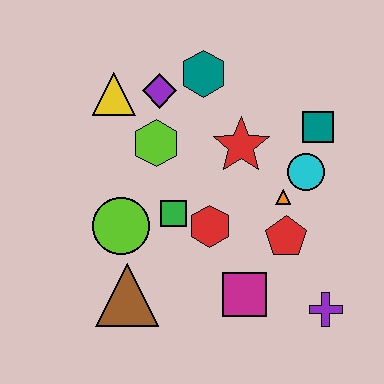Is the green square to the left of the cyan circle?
Yes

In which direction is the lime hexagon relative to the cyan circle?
The lime hexagon is to the left of the cyan circle.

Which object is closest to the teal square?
The cyan circle is closest to the teal square.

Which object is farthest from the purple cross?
The yellow triangle is farthest from the purple cross.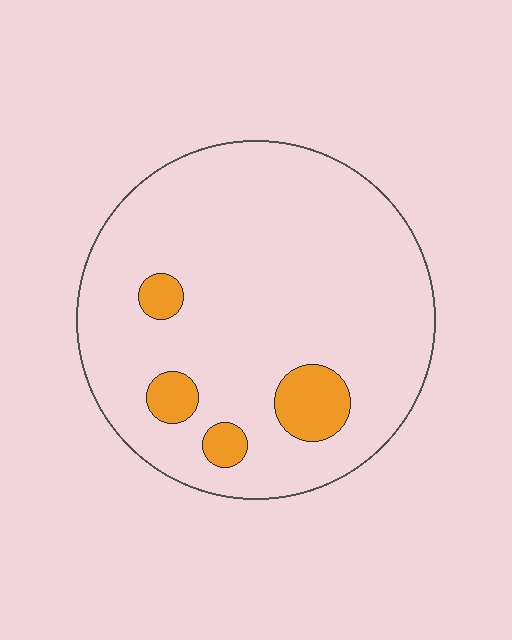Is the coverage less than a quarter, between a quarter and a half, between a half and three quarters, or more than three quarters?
Less than a quarter.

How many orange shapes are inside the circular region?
4.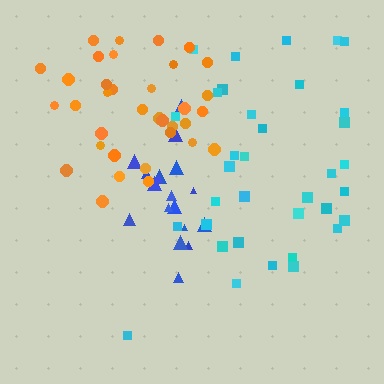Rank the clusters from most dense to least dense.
blue, orange, cyan.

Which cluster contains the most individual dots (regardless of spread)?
Cyan (35).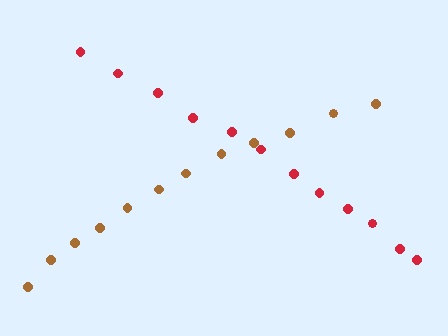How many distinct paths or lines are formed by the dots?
There are 2 distinct paths.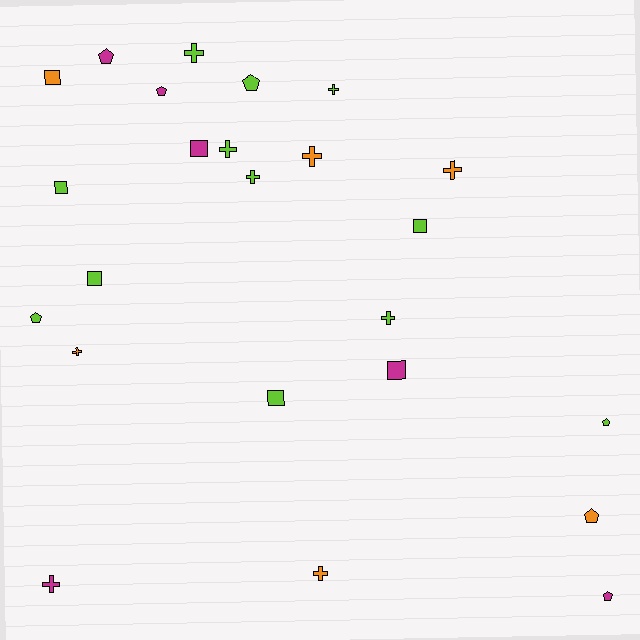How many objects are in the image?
There are 24 objects.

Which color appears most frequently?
Lime, with 12 objects.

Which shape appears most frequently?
Cross, with 10 objects.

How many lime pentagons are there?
There are 3 lime pentagons.